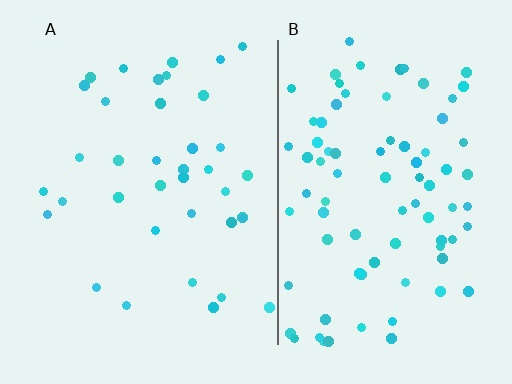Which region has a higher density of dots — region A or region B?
B (the right).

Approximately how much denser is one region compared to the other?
Approximately 2.3× — region B over region A.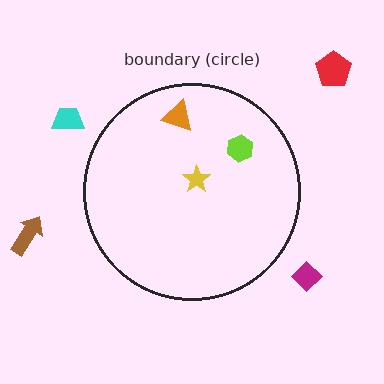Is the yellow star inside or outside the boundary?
Inside.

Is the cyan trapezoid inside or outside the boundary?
Outside.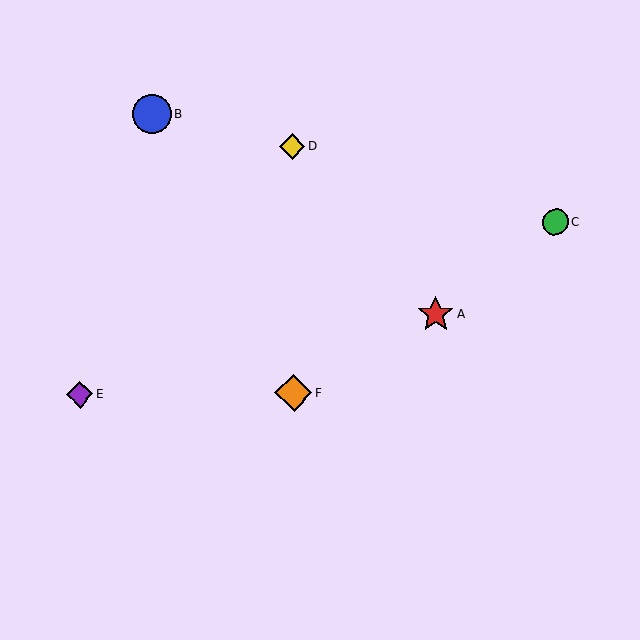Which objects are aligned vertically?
Objects D, F are aligned vertically.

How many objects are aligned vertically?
2 objects (D, F) are aligned vertically.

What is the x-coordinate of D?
Object D is at x≈292.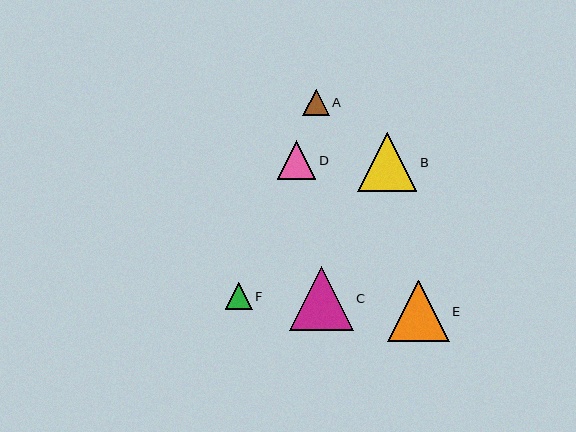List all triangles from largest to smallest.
From largest to smallest: C, E, B, D, F, A.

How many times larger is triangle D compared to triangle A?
Triangle D is approximately 1.5 times the size of triangle A.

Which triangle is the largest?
Triangle C is the largest with a size of approximately 64 pixels.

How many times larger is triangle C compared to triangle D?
Triangle C is approximately 1.7 times the size of triangle D.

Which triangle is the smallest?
Triangle A is the smallest with a size of approximately 26 pixels.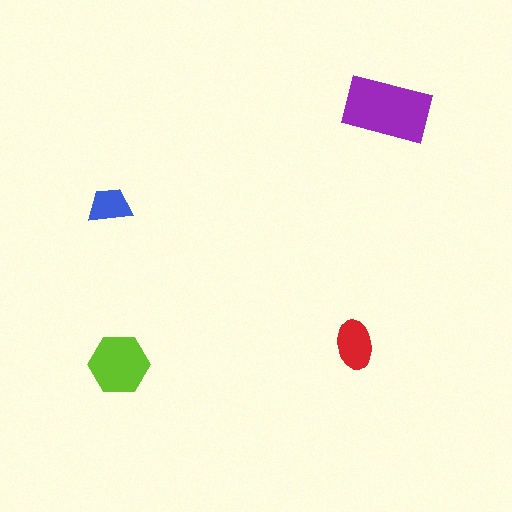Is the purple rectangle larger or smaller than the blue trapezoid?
Larger.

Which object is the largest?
The purple rectangle.